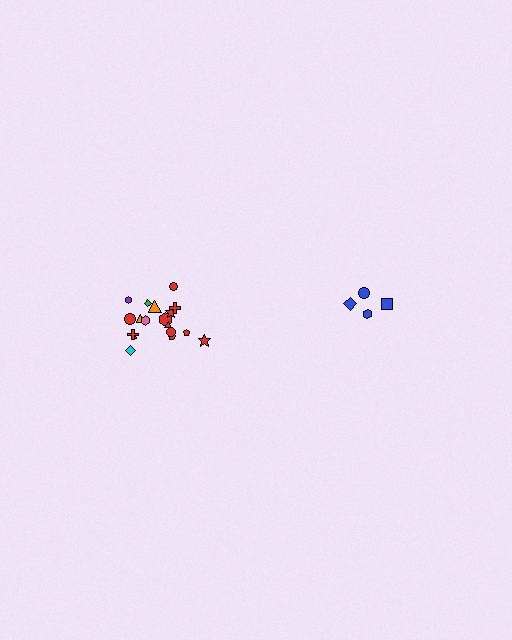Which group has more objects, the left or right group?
The left group.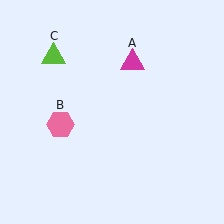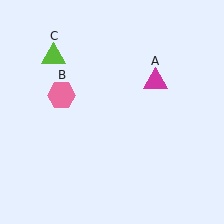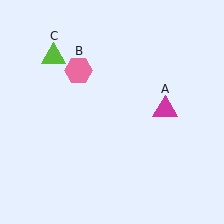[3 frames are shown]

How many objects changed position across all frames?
2 objects changed position: magenta triangle (object A), pink hexagon (object B).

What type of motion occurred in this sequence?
The magenta triangle (object A), pink hexagon (object B) rotated clockwise around the center of the scene.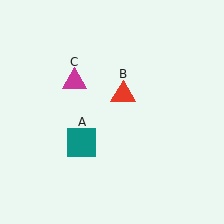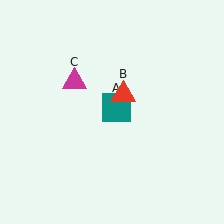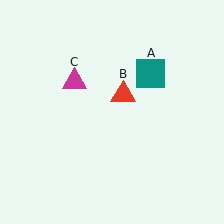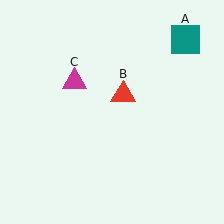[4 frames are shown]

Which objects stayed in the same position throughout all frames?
Red triangle (object B) and magenta triangle (object C) remained stationary.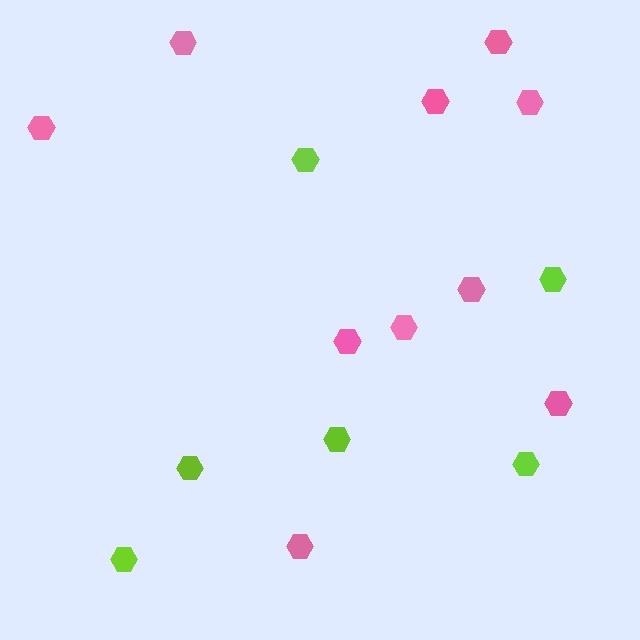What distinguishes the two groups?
There are 2 groups: one group of pink hexagons (10) and one group of lime hexagons (6).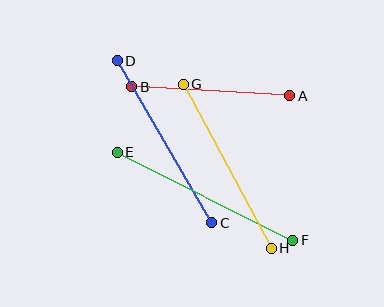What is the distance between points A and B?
The distance is approximately 158 pixels.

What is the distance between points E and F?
The distance is approximately 196 pixels.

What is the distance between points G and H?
The distance is approximately 186 pixels.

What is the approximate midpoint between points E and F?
The midpoint is at approximately (205, 196) pixels.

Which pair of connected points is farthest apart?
Points E and F are farthest apart.